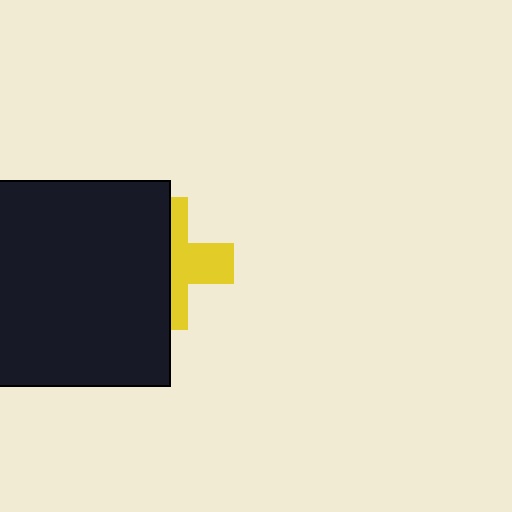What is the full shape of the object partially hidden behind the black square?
The partially hidden object is a yellow cross.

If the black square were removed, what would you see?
You would see the complete yellow cross.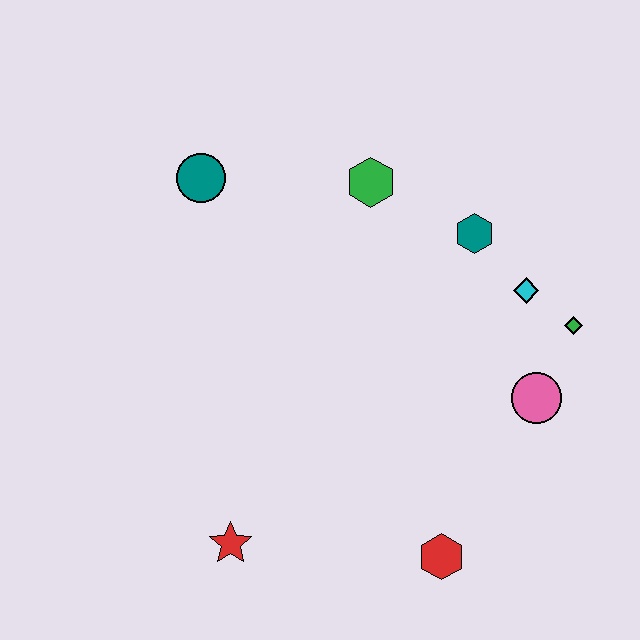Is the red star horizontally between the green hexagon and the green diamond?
No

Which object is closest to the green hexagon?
The teal hexagon is closest to the green hexagon.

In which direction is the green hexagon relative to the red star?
The green hexagon is above the red star.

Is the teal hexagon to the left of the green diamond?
Yes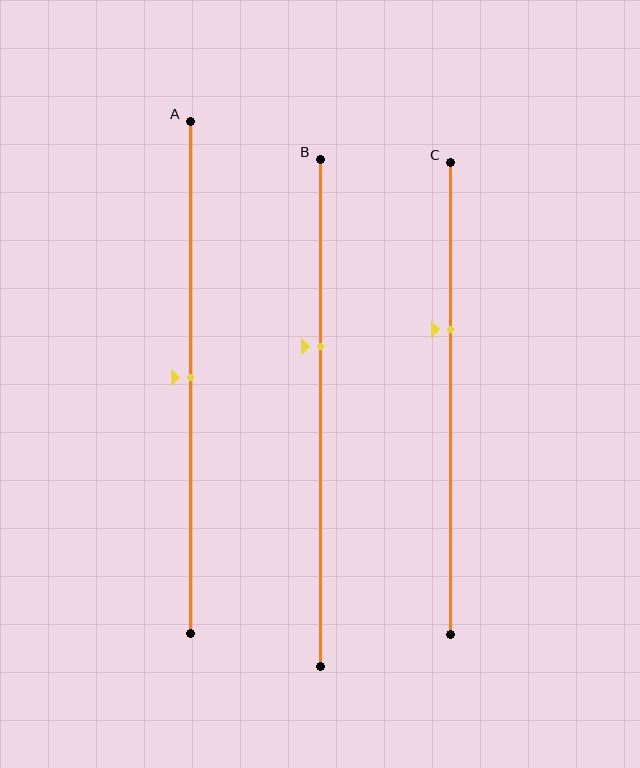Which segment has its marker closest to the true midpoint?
Segment A has its marker closest to the true midpoint.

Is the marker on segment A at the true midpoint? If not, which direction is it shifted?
Yes, the marker on segment A is at the true midpoint.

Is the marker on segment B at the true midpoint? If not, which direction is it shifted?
No, the marker on segment B is shifted upward by about 13% of the segment length.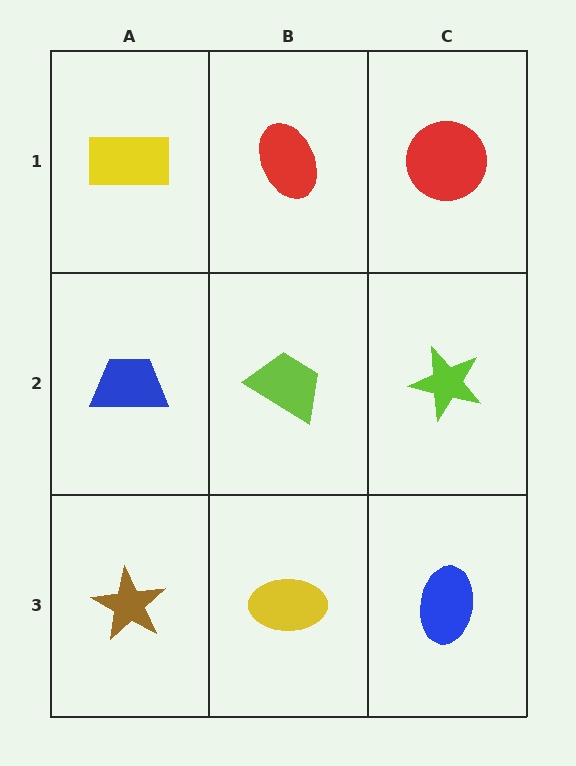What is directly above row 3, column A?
A blue trapezoid.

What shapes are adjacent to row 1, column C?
A lime star (row 2, column C), a red ellipse (row 1, column B).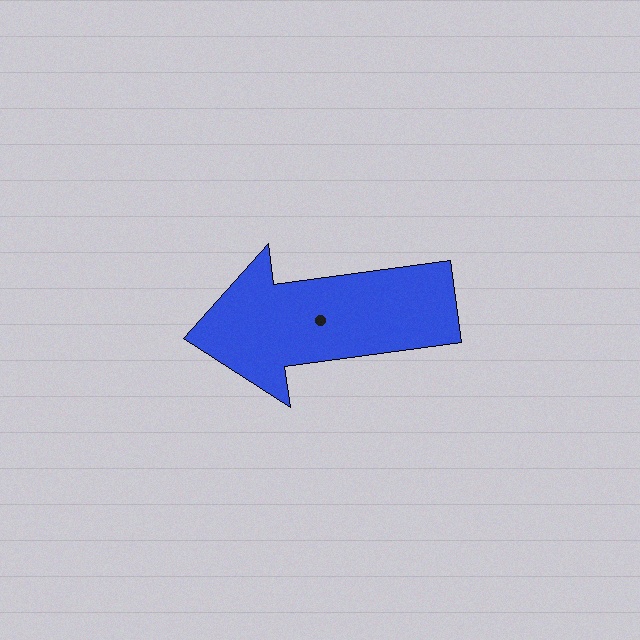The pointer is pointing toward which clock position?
Roughly 9 o'clock.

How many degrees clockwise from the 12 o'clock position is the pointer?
Approximately 262 degrees.